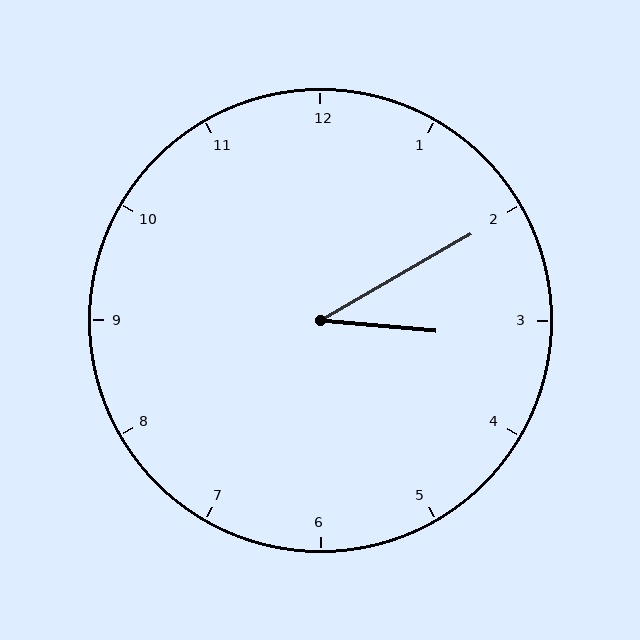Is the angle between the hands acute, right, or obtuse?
It is acute.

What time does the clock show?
3:10.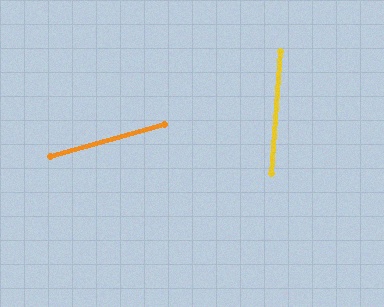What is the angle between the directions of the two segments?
Approximately 70 degrees.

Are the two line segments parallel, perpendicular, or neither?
Neither parallel nor perpendicular — they differ by about 70°.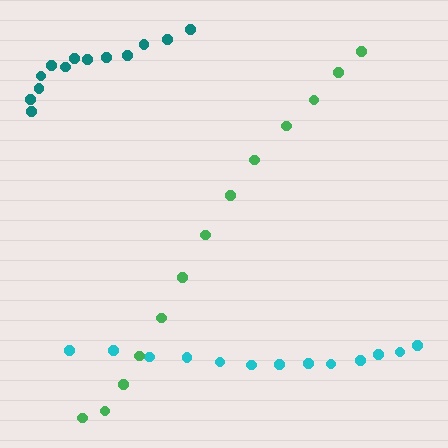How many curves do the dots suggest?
There are 3 distinct paths.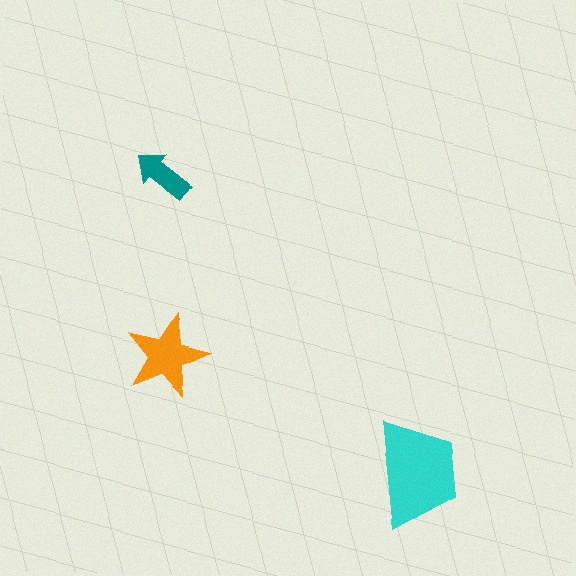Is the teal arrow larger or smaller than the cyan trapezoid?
Smaller.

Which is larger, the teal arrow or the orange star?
The orange star.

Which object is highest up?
The teal arrow is topmost.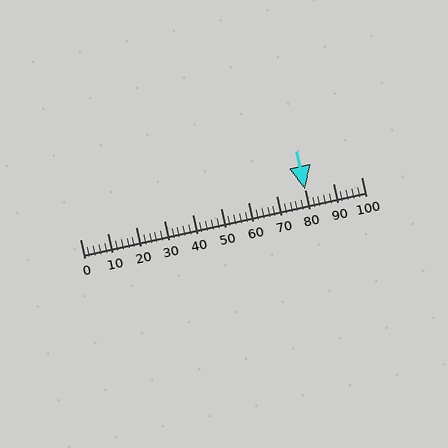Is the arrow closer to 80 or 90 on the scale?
The arrow is closer to 80.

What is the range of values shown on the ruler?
The ruler shows values from 0 to 100.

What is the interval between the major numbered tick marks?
The major tick marks are spaced 10 units apart.